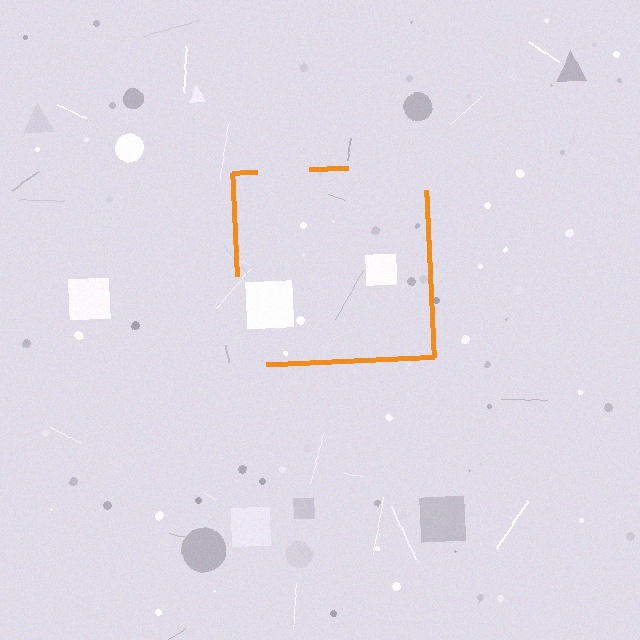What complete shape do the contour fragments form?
The contour fragments form a square.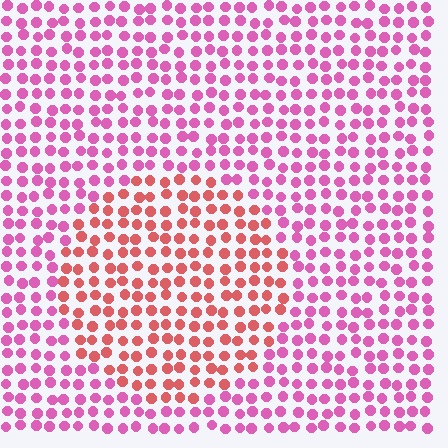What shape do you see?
I see a circle.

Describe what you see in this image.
The image is filled with small pink elements in a uniform arrangement. A circle-shaped region is visible where the elements are tinted to a slightly different hue, forming a subtle color boundary.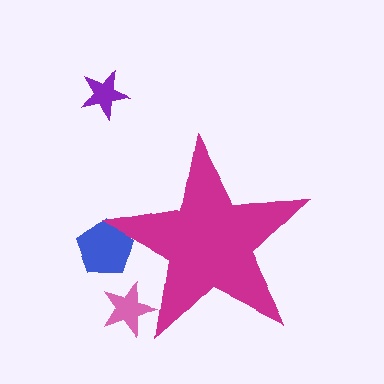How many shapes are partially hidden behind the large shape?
2 shapes are partially hidden.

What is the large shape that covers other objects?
A magenta star.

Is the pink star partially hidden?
Yes, the pink star is partially hidden behind the magenta star.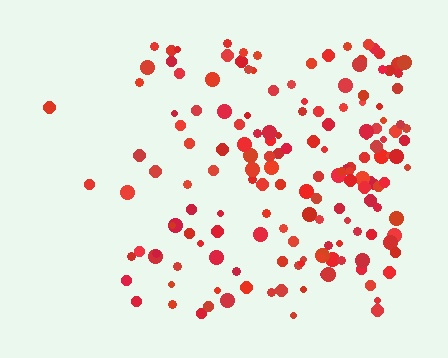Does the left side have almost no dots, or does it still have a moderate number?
Still a moderate number, just noticeably fewer than the right.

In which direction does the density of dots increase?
From left to right, with the right side densest.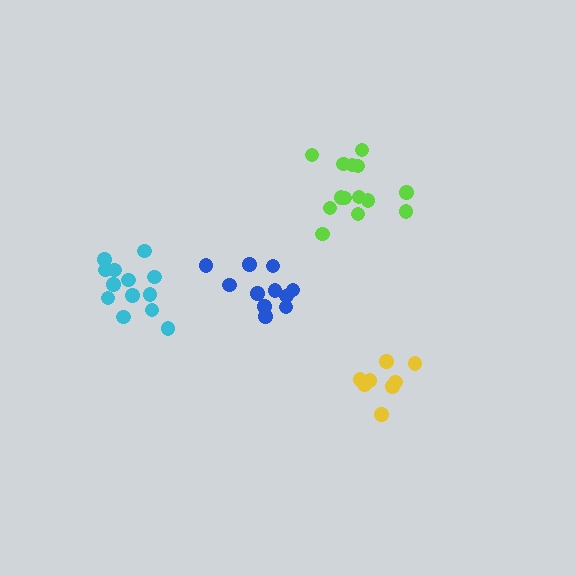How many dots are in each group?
Group 1: 8 dots, Group 2: 13 dots, Group 3: 14 dots, Group 4: 11 dots (46 total).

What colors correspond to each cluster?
The clusters are colored: yellow, cyan, lime, blue.